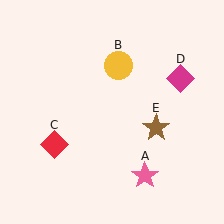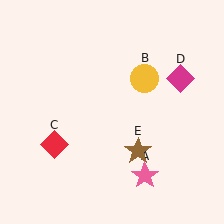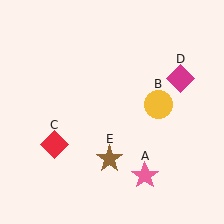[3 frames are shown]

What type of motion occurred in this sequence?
The yellow circle (object B), brown star (object E) rotated clockwise around the center of the scene.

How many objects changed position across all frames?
2 objects changed position: yellow circle (object B), brown star (object E).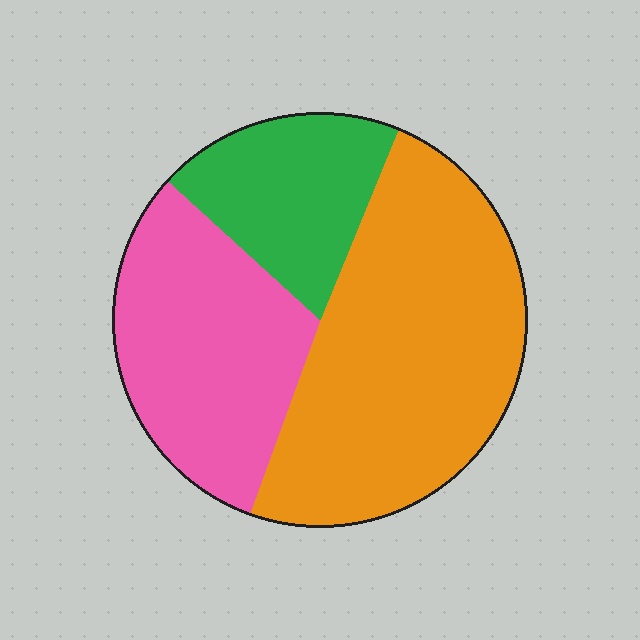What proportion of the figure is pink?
Pink takes up about one third (1/3) of the figure.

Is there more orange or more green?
Orange.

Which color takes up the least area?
Green, at roughly 20%.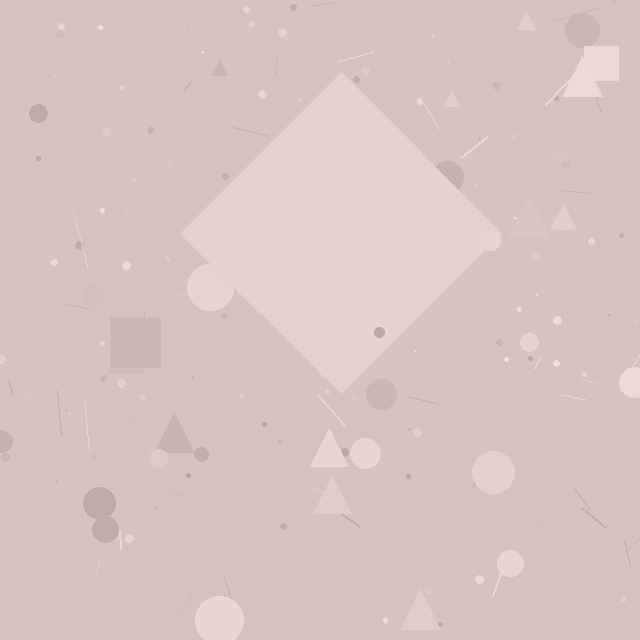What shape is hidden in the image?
A diamond is hidden in the image.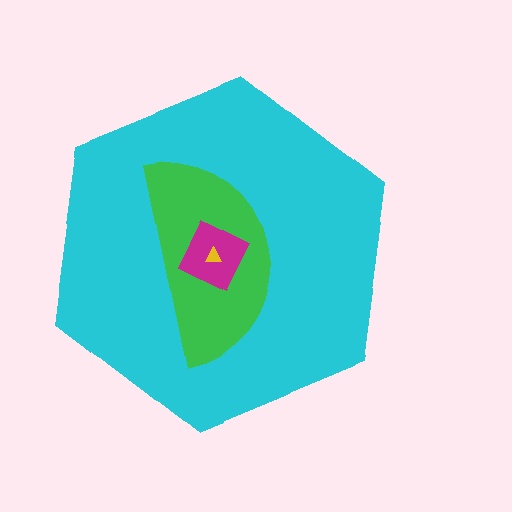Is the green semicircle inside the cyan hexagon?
Yes.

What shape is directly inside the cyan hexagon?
The green semicircle.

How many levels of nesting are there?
4.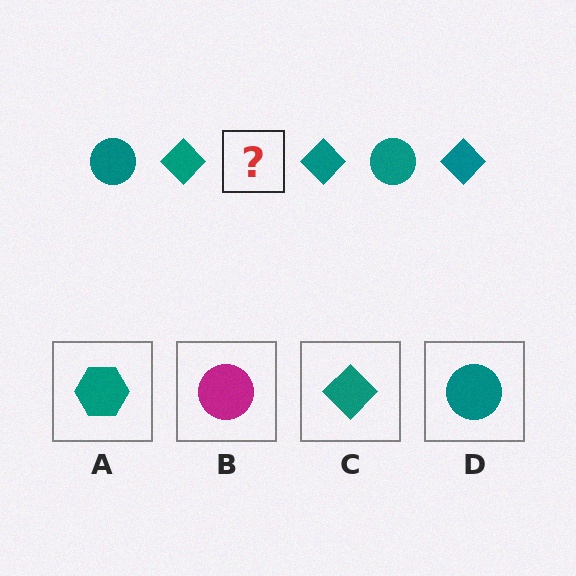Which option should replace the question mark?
Option D.